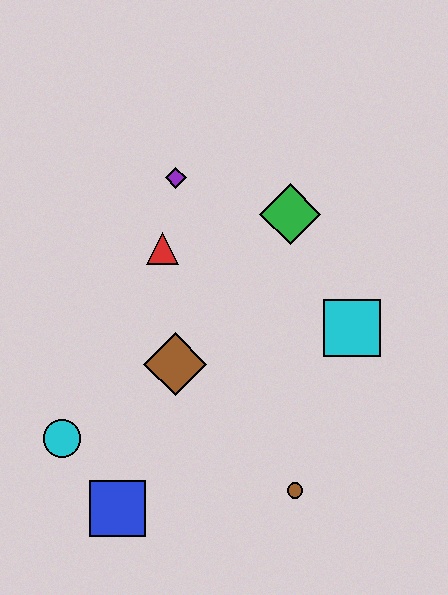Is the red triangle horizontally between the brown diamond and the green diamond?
No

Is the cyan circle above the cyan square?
No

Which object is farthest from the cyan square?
The cyan circle is farthest from the cyan square.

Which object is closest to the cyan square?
The green diamond is closest to the cyan square.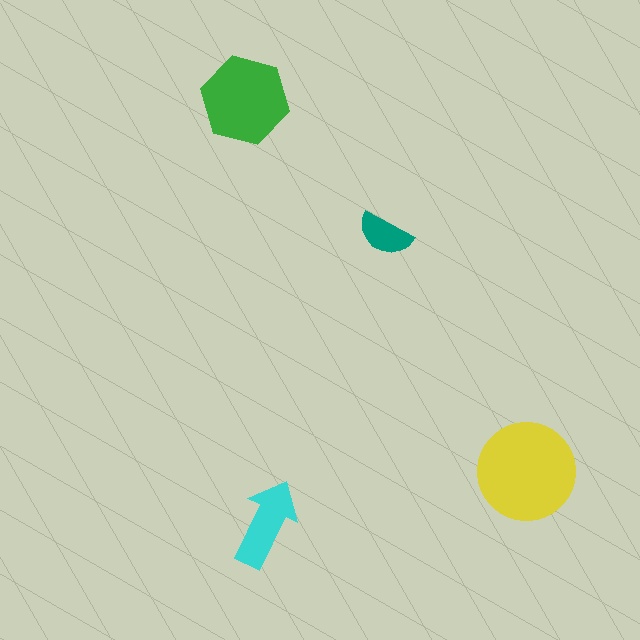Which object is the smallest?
The teal semicircle.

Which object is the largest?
The yellow circle.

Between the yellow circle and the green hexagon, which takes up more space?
The yellow circle.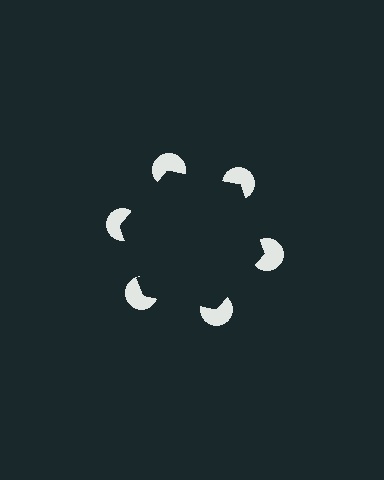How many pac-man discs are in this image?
There are 6 — one at each vertex of the illusory hexagon.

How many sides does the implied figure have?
6 sides.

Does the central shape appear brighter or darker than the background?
It typically appears slightly darker than the background, even though no actual brightness change is drawn.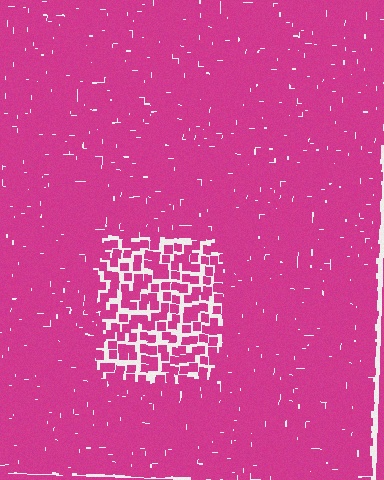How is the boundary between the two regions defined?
The boundary is defined by a change in element density (approximately 2.3x ratio). All elements are the same color, size, and shape.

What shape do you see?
I see a rectangle.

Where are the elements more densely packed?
The elements are more densely packed outside the rectangle boundary.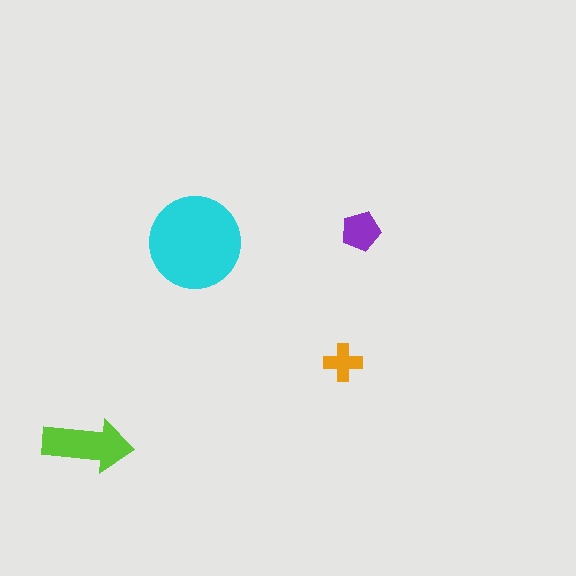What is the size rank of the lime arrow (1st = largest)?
2nd.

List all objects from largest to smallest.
The cyan circle, the lime arrow, the purple pentagon, the orange cross.